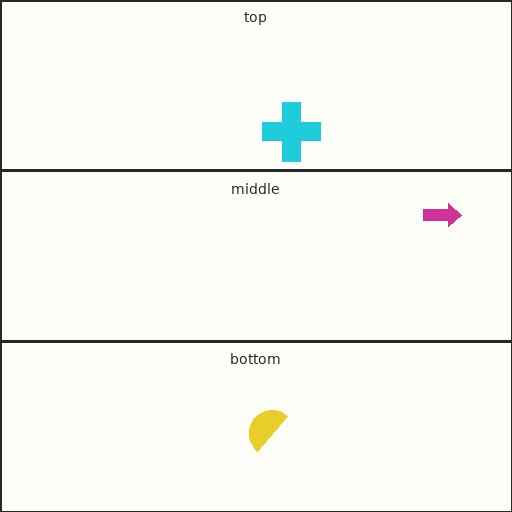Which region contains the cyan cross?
The top region.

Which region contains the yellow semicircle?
The bottom region.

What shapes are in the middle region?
The magenta arrow.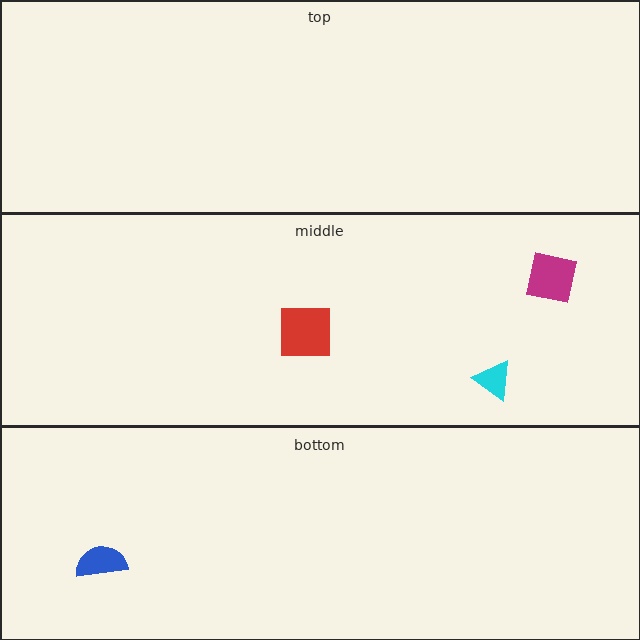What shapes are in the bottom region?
The blue semicircle.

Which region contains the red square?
The middle region.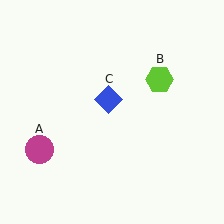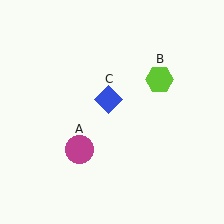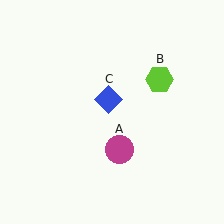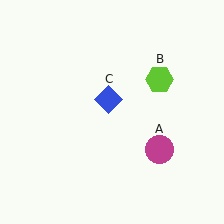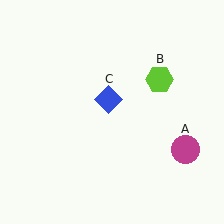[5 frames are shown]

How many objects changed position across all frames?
1 object changed position: magenta circle (object A).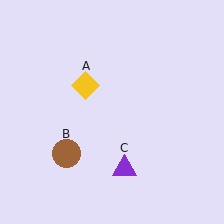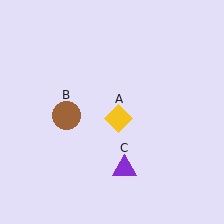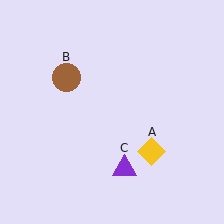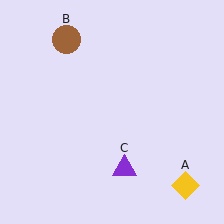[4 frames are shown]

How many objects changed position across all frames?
2 objects changed position: yellow diamond (object A), brown circle (object B).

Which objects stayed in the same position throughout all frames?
Purple triangle (object C) remained stationary.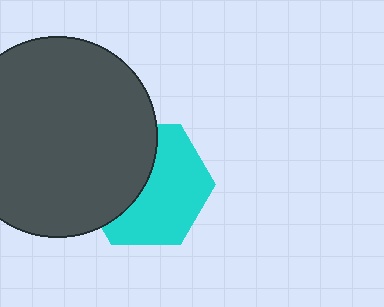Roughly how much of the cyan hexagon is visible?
About half of it is visible (roughly 57%).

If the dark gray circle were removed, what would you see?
You would see the complete cyan hexagon.